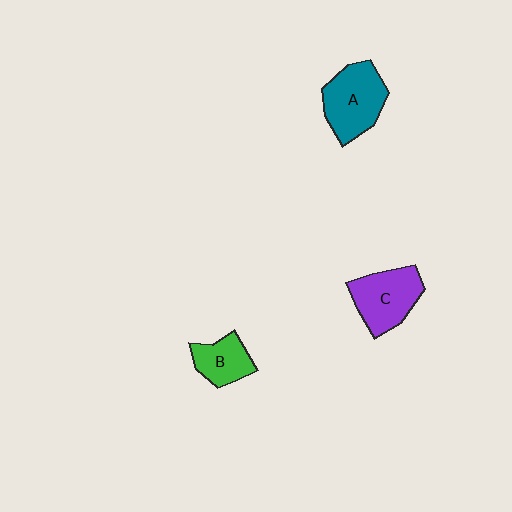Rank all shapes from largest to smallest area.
From largest to smallest: A (teal), C (purple), B (green).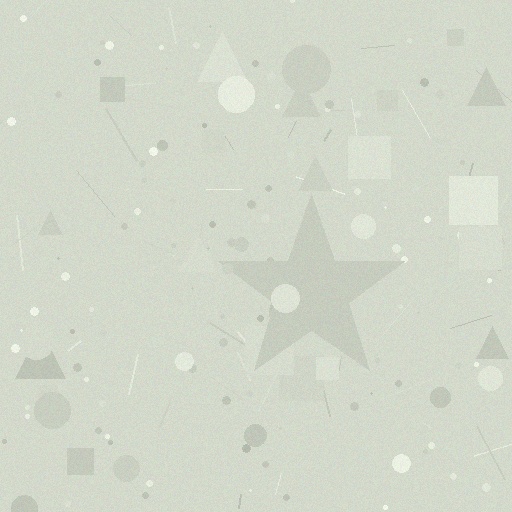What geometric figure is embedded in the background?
A star is embedded in the background.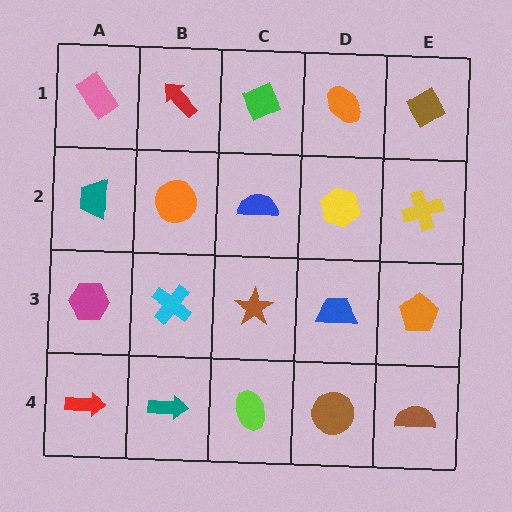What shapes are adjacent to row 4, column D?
A blue trapezoid (row 3, column D), a lime ellipse (row 4, column C), a brown semicircle (row 4, column E).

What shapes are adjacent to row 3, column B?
An orange circle (row 2, column B), a teal arrow (row 4, column B), a magenta hexagon (row 3, column A), a brown star (row 3, column C).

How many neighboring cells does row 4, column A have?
2.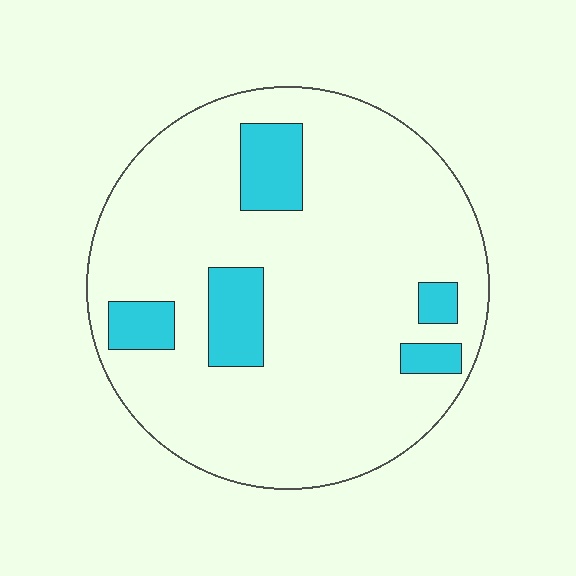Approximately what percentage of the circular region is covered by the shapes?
Approximately 15%.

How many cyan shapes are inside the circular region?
5.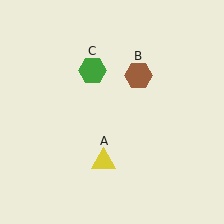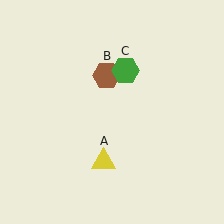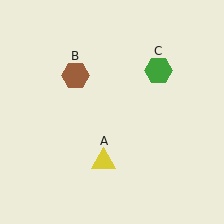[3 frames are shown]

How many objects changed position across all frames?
2 objects changed position: brown hexagon (object B), green hexagon (object C).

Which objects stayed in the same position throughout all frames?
Yellow triangle (object A) remained stationary.